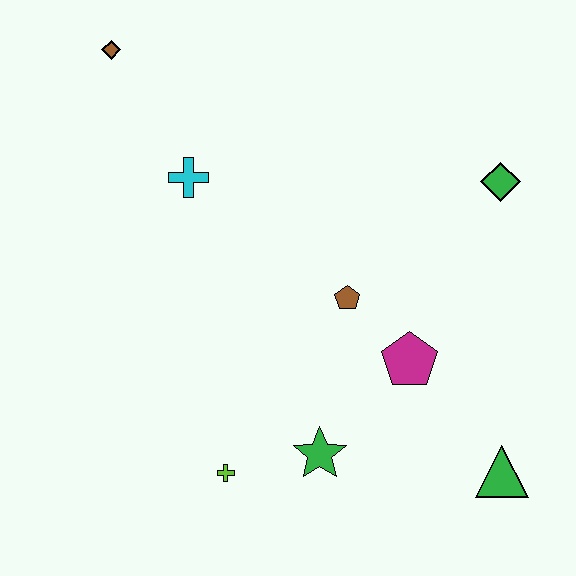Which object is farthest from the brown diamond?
The green triangle is farthest from the brown diamond.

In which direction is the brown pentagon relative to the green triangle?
The brown pentagon is above the green triangle.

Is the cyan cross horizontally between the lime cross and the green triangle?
No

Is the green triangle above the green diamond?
No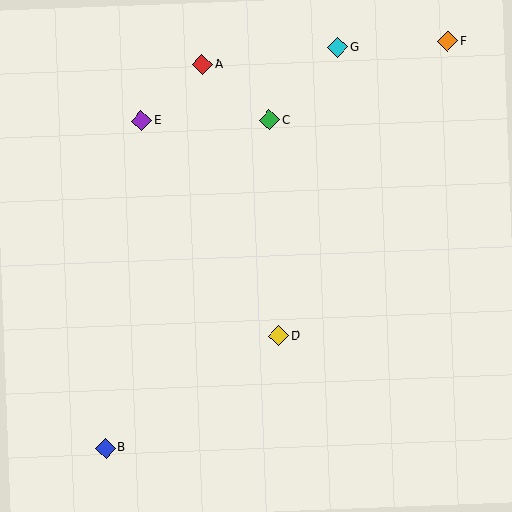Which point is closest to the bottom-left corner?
Point B is closest to the bottom-left corner.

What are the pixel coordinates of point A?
Point A is at (202, 65).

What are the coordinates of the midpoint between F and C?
The midpoint between F and C is at (359, 81).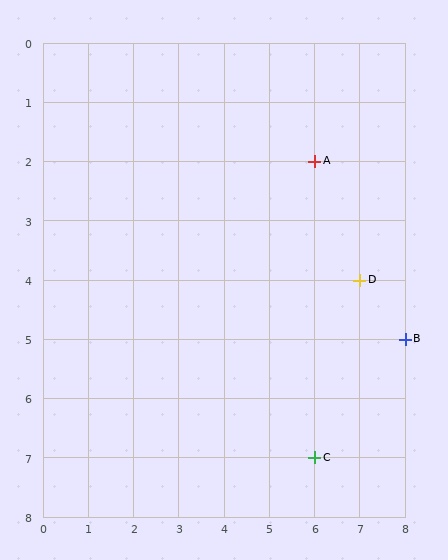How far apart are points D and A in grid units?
Points D and A are 1 column and 2 rows apart (about 2.2 grid units diagonally).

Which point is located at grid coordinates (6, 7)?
Point C is at (6, 7).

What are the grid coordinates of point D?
Point D is at grid coordinates (7, 4).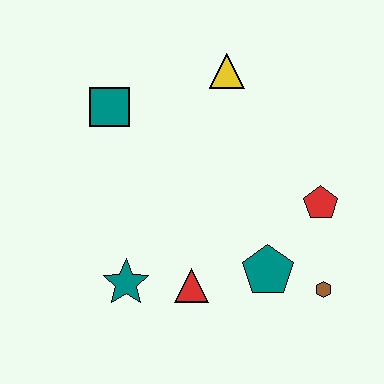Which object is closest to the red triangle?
The teal star is closest to the red triangle.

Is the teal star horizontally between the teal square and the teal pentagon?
Yes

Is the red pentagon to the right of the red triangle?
Yes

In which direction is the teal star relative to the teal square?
The teal star is below the teal square.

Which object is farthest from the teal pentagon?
The teal square is farthest from the teal pentagon.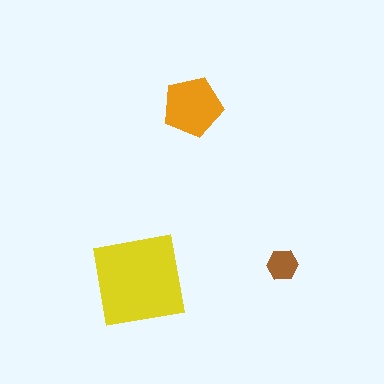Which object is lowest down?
The yellow square is bottommost.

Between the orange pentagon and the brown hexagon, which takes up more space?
The orange pentagon.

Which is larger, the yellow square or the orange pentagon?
The yellow square.